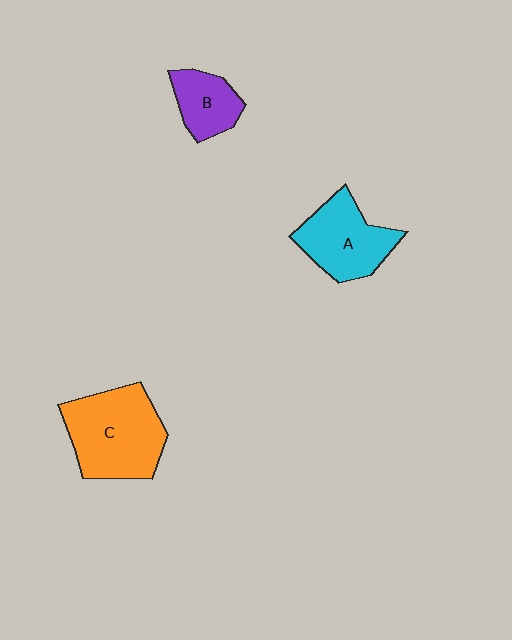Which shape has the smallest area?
Shape B (purple).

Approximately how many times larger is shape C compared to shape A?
Approximately 1.3 times.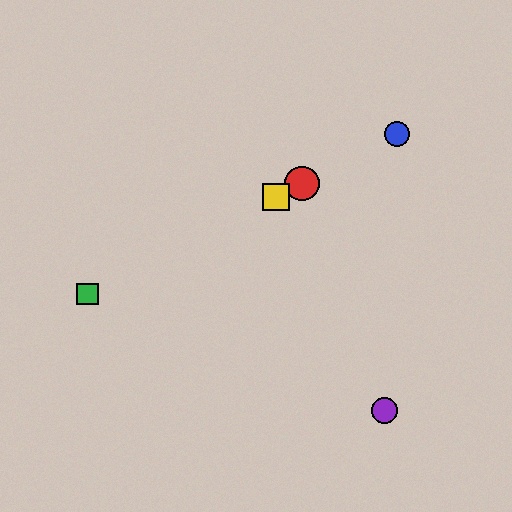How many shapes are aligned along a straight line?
4 shapes (the red circle, the blue circle, the green square, the yellow square) are aligned along a straight line.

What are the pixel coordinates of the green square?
The green square is at (88, 294).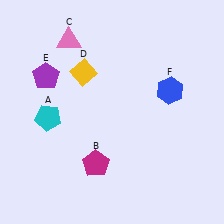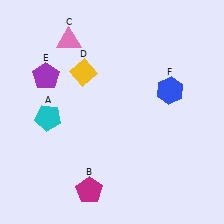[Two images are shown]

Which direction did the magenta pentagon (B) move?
The magenta pentagon (B) moved down.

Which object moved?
The magenta pentagon (B) moved down.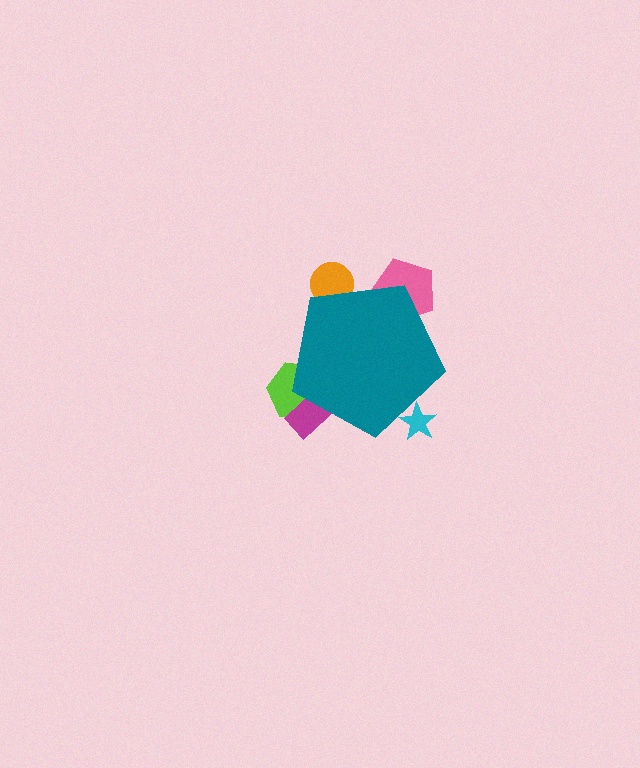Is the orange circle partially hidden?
Yes, the orange circle is partially hidden behind the teal pentagon.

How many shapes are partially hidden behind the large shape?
5 shapes are partially hidden.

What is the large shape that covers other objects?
A teal pentagon.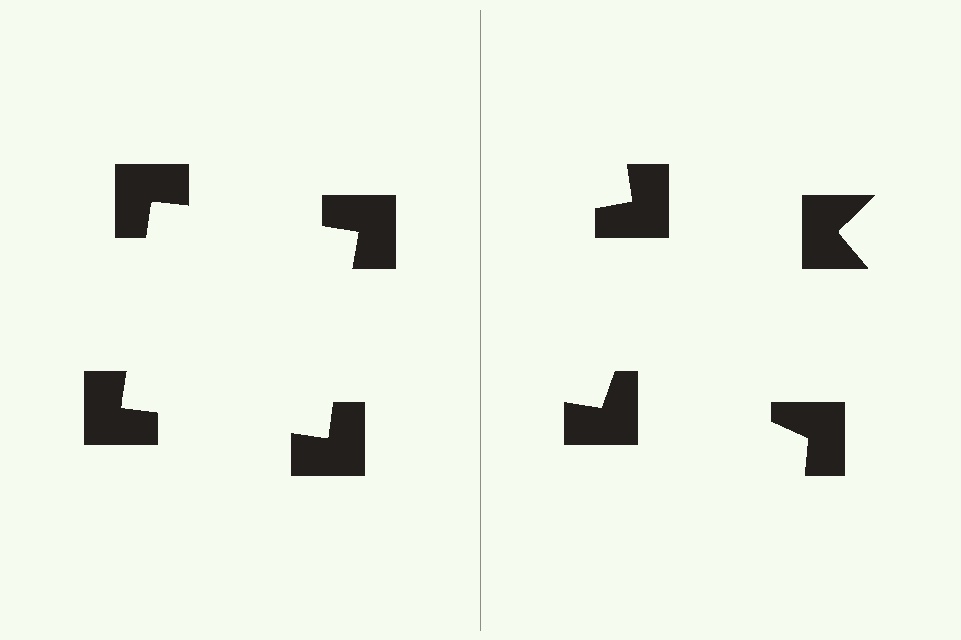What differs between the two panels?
The notched squares are positioned identically on both sides; only the wedge orientations differ. On the left they align to a square; on the right they are misaligned.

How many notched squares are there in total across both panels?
8 — 4 on each side.